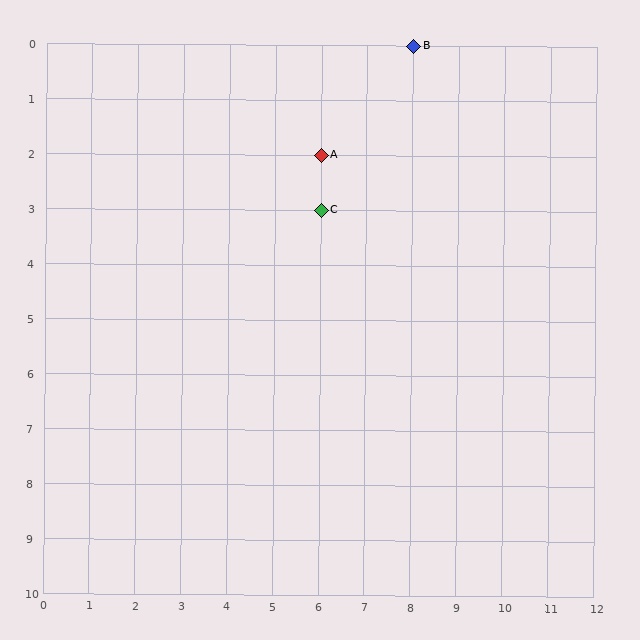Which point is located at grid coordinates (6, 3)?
Point C is at (6, 3).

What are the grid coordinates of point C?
Point C is at grid coordinates (6, 3).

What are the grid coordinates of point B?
Point B is at grid coordinates (8, 0).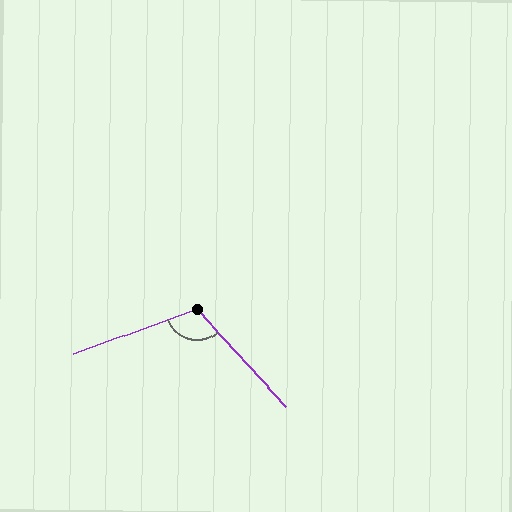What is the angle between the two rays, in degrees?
Approximately 112 degrees.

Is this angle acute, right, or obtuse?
It is obtuse.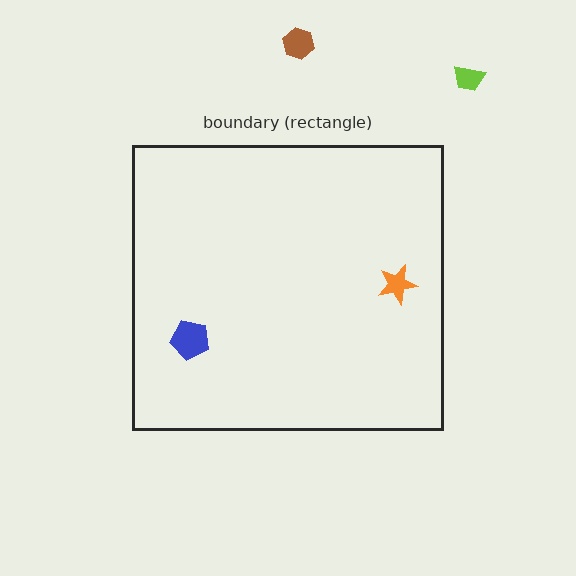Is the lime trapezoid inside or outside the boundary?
Outside.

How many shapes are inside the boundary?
2 inside, 2 outside.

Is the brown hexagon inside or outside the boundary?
Outside.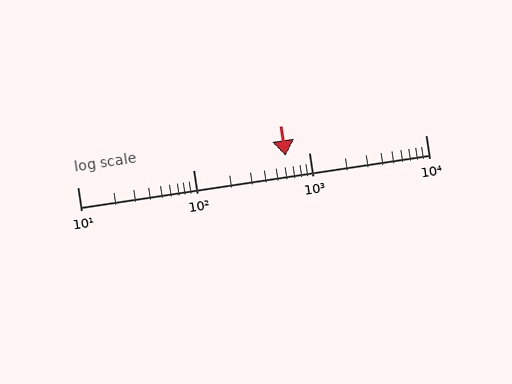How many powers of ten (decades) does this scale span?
The scale spans 3 decades, from 10 to 10000.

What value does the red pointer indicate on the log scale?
The pointer indicates approximately 620.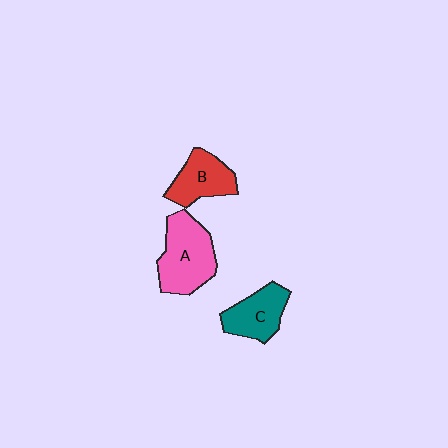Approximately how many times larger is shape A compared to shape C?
Approximately 1.4 times.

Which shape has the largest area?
Shape A (pink).